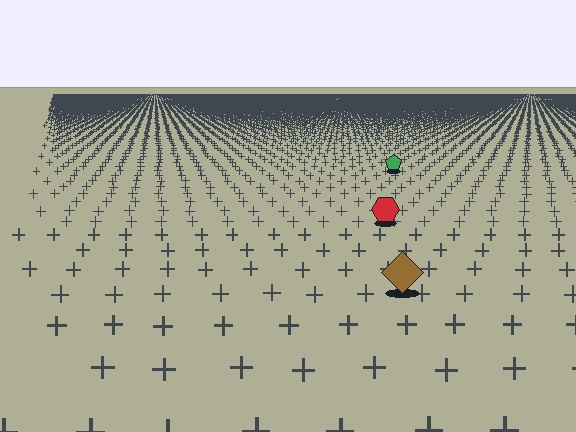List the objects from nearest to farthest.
From nearest to farthest: the brown diamond, the red hexagon, the green pentagon.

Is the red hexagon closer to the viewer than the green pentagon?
Yes. The red hexagon is closer — you can tell from the texture gradient: the ground texture is coarser near it.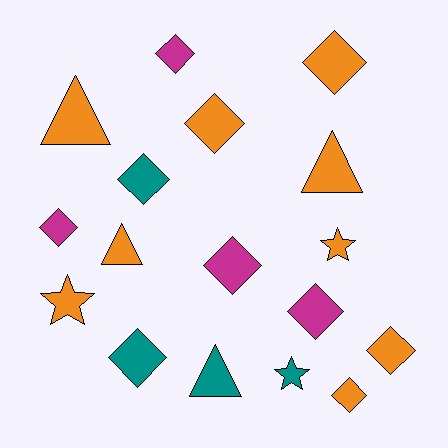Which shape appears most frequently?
Diamond, with 10 objects.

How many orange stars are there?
There are 2 orange stars.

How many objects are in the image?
There are 17 objects.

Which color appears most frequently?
Orange, with 9 objects.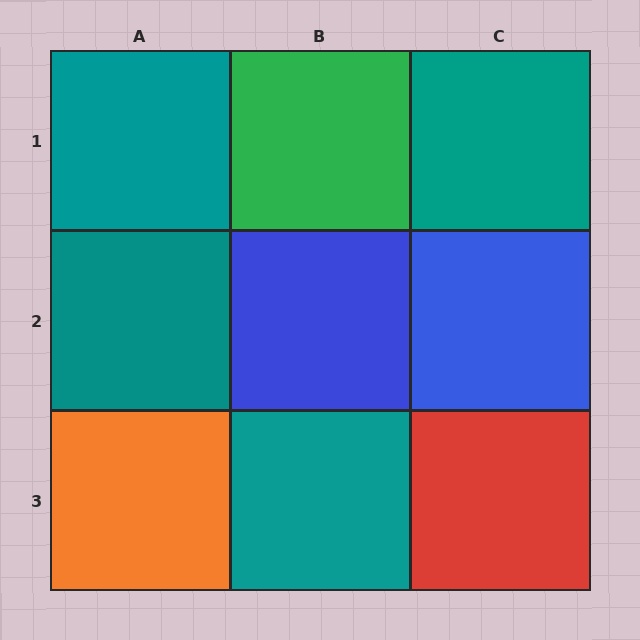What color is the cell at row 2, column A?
Teal.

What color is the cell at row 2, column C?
Blue.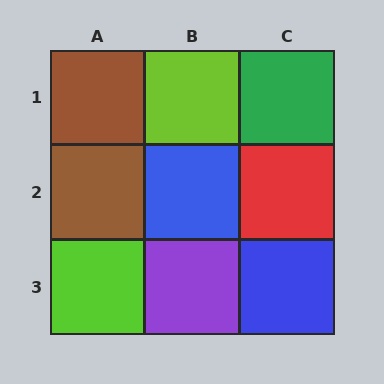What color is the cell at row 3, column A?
Lime.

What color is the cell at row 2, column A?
Brown.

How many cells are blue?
2 cells are blue.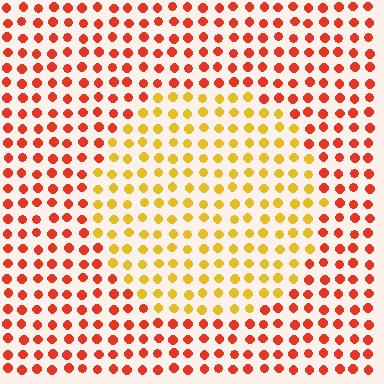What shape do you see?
I see a circle.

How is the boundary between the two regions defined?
The boundary is defined purely by a slight shift in hue (about 43 degrees). Spacing, size, and orientation are identical on both sides.